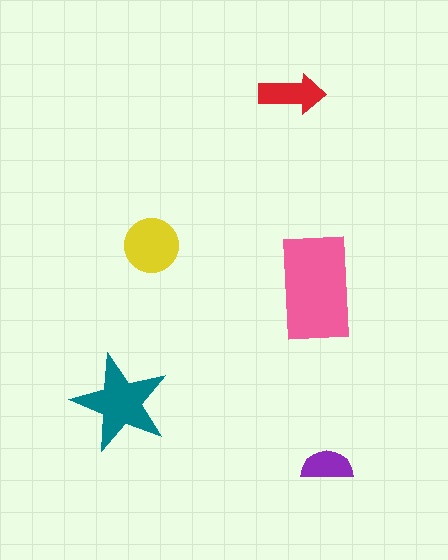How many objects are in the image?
There are 5 objects in the image.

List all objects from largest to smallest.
The pink rectangle, the teal star, the yellow circle, the red arrow, the purple semicircle.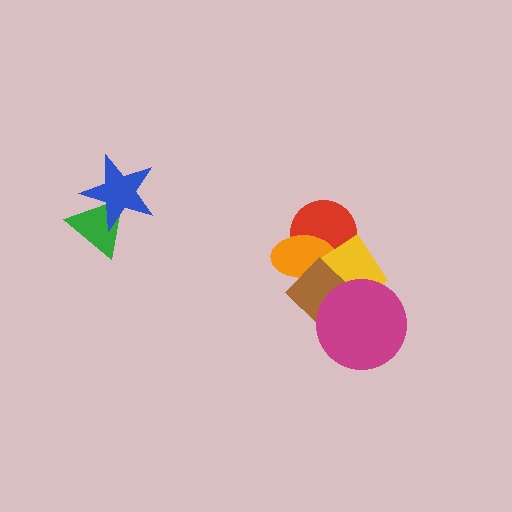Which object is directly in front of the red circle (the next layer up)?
The orange ellipse is directly in front of the red circle.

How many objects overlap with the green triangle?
1 object overlaps with the green triangle.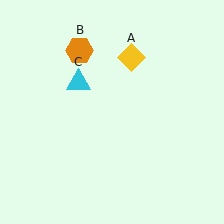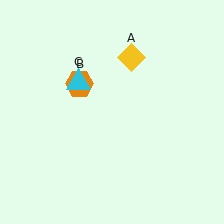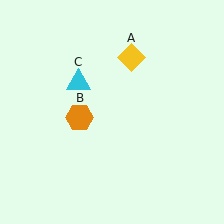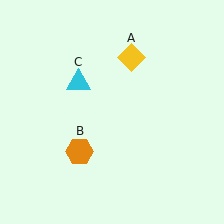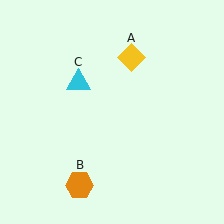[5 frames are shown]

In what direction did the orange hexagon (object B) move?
The orange hexagon (object B) moved down.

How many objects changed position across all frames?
1 object changed position: orange hexagon (object B).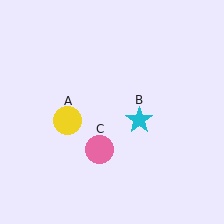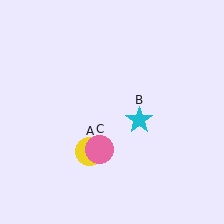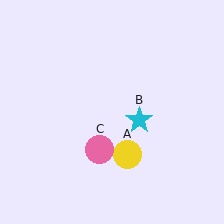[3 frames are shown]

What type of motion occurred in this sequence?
The yellow circle (object A) rotated counterclockwise around the center of the scene.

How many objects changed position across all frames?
1 object changed position: yellow circle (object A).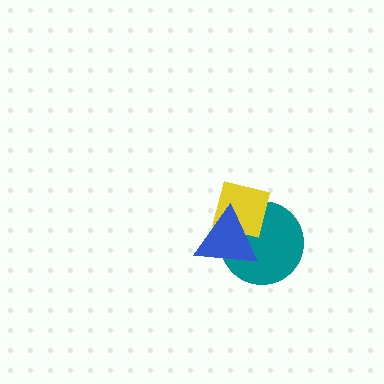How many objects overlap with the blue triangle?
2 objects overlap with the blue triangle.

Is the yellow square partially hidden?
Yes, it is partially covered by another shape.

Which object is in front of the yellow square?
The blue triangle is in front of the yellow square.